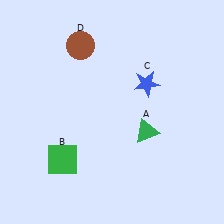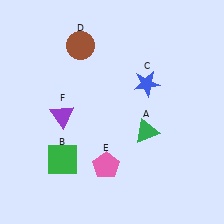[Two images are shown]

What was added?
A pink pentagon (E), a purple triangle (F) were added in Image 2.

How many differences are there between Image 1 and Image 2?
There are 2 differences between the two images.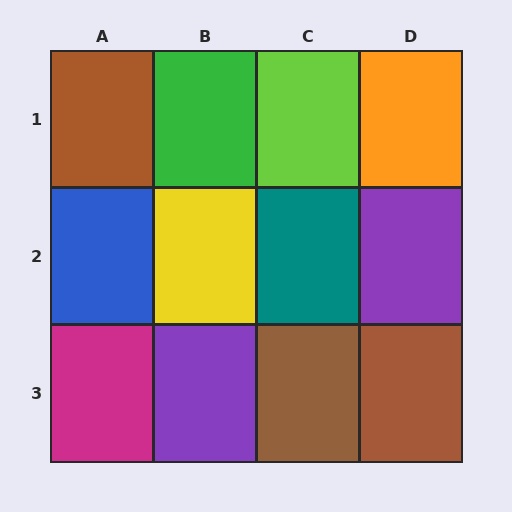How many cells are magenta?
1 cell is magenta.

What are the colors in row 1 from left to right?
Brown, green, lime, orange.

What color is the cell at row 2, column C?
Teal.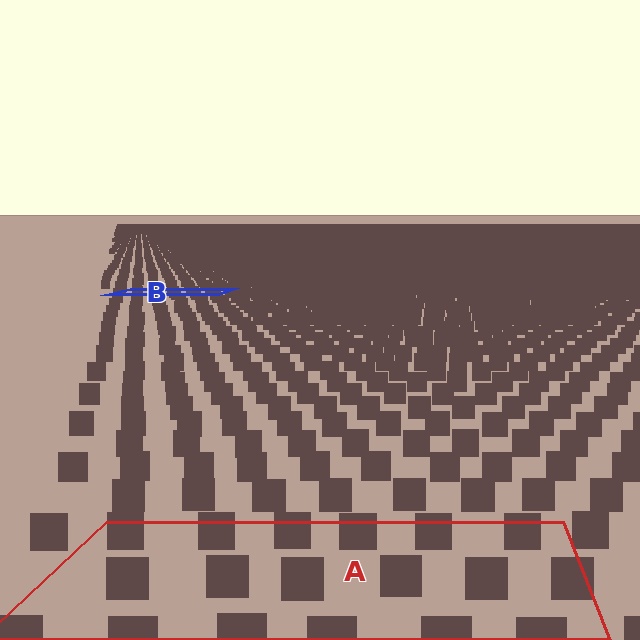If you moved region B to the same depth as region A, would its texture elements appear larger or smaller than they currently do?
They would appear larger. At a closer depth, the same texture elements are projected at a bigger on-screen size.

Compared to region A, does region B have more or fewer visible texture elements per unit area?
Region B has more texture elements per unit area — they are packed more densely because it is farther away.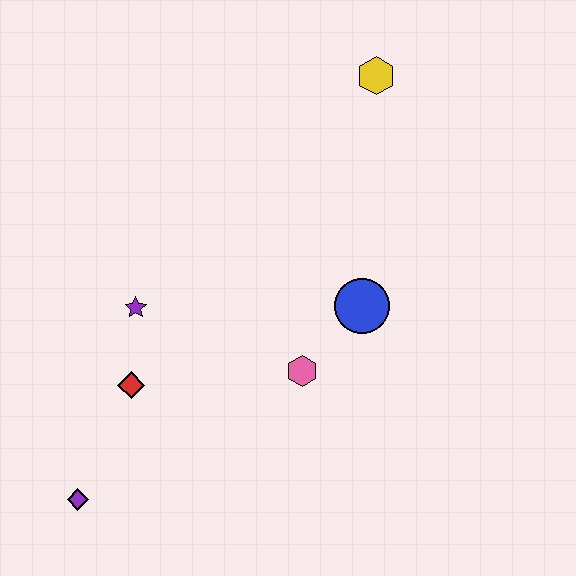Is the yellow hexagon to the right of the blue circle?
Yes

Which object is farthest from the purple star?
The yellow hexagon is farthest from the purple star.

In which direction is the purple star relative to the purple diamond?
The purple star is above the purple diamond.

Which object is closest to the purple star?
The red diamond is closest to the purple star.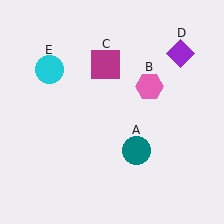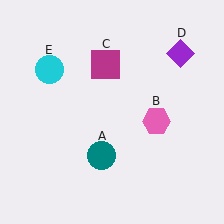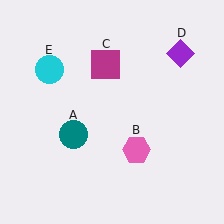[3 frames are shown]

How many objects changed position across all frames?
2 objects changed position: teal circle (object A), pink hexagon (object B).